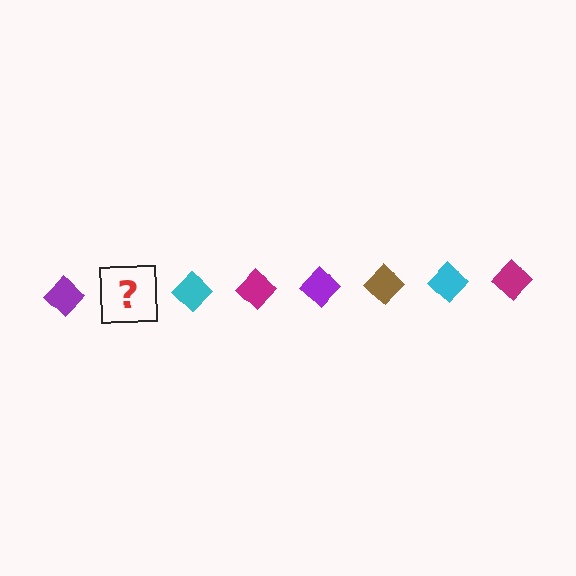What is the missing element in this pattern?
The missing element is a brown diamond.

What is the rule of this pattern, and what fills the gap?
The rule is that the pattern cycles through purple, brown, cyan, magenta diamonds. The gap should be filled with a brown diamond.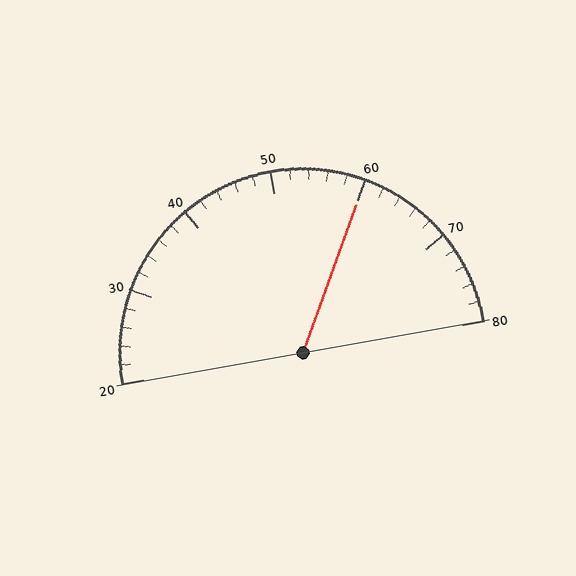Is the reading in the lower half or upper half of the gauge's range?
The reading is in the upper half of the range (20 to 80).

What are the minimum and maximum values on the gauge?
The gauge ranges from 20 to 80.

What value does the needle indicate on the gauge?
The needle indicates approximately 60.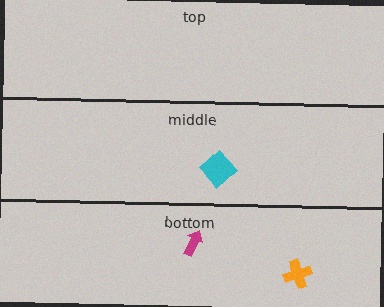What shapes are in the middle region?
The cyan diamond.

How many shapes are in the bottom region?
2.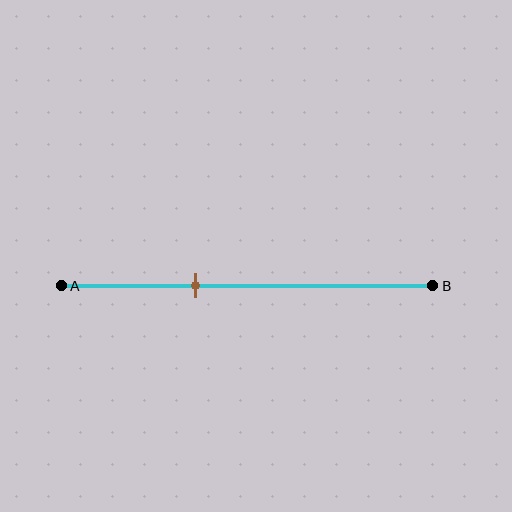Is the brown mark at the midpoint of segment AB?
No, the mark is at about 35% from A, not at the 50% midpoint.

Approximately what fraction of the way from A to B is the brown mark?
The brown mark is approximately 35% of the way from A to B.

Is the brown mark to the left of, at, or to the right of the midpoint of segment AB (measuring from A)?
The brown mark is to the left of the midpoint of segment AB.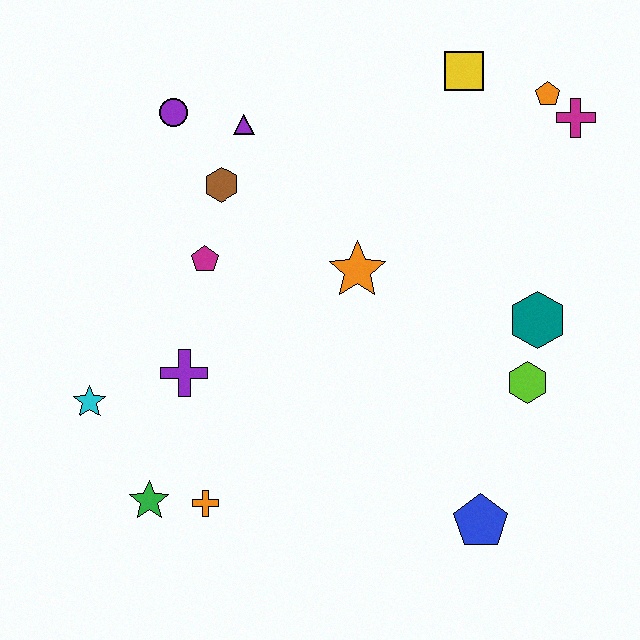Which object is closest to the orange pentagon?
The magenta cross is closest to the orange pentagon.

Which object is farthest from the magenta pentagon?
The magenta cross is farthest from the magenta pentagon.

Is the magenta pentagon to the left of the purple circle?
No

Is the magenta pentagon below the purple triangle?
Yes